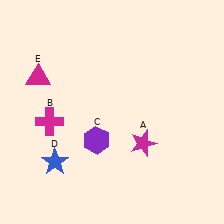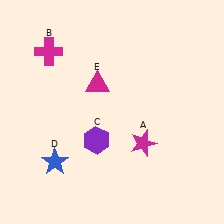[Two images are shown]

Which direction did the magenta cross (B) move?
The magenta cross (B) moved up.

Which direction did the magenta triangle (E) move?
The magenta triangle (E) moved right.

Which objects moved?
The objects that moved are: the magenta cross (B), the magenta triangle (E).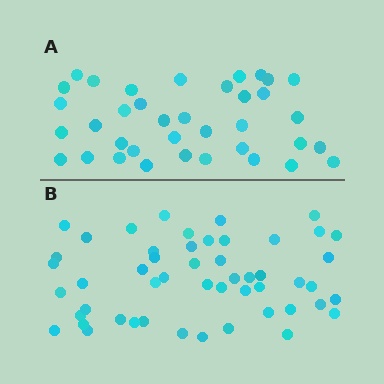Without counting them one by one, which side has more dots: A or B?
Region B (the bottom region) has more dots.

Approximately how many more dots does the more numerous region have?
Region B has approximately 15 more dots than region A.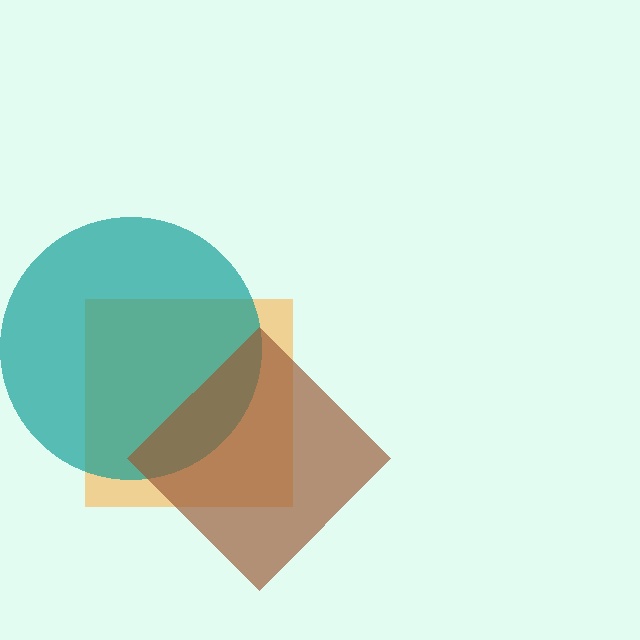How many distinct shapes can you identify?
There are 3 distinct shapes: an orange square, a teal circle, a brown diamond.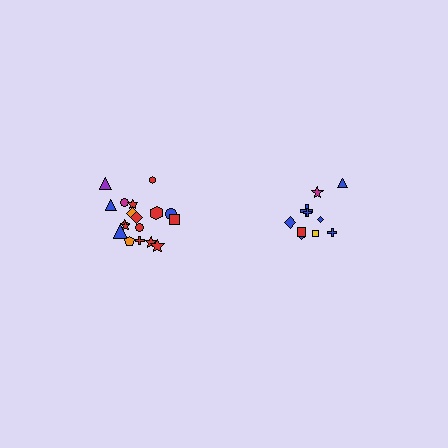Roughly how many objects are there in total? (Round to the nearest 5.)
Roughly 30 objects in total.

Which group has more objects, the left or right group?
The left group.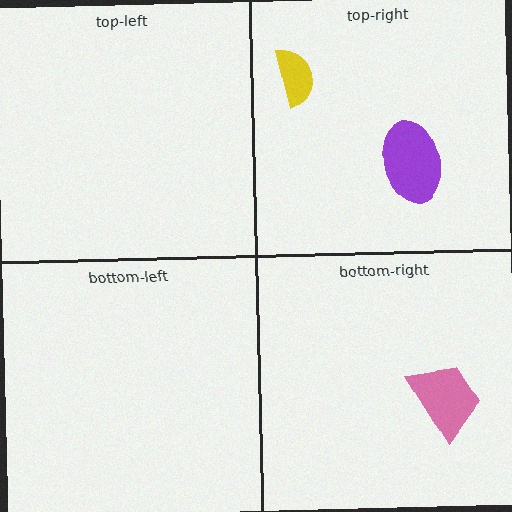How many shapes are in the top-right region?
2.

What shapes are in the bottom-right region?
The pink trapezoid.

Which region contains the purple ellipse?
The top-right region.